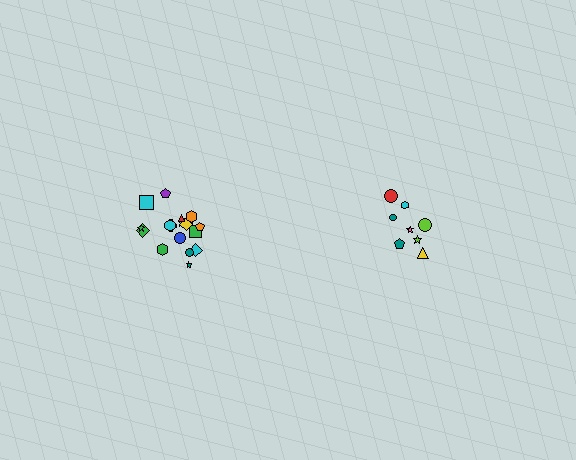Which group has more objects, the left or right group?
The left group.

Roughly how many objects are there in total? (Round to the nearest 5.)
Roughly 25 objects in total.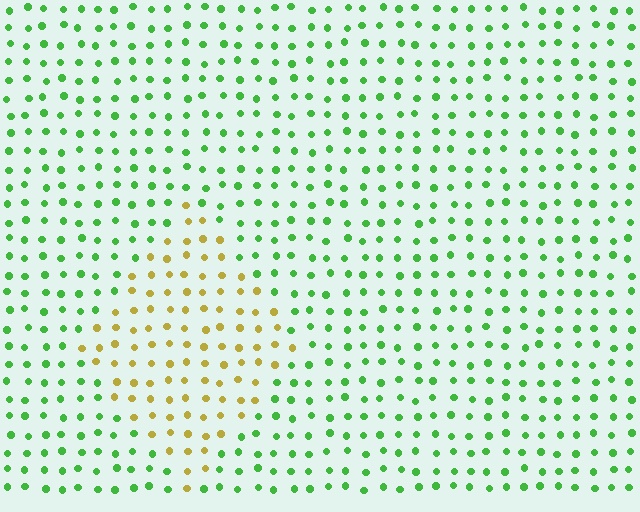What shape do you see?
I see a diamond.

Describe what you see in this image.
The image is filled with small green elements in a uniform arrangement. A diamond-shaped region is visible where the elements are tinted to a slightly different hue, forming a subtle color boundary.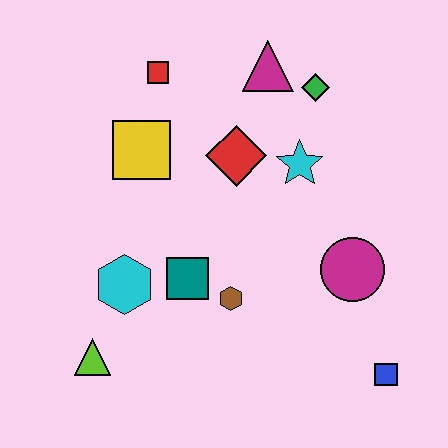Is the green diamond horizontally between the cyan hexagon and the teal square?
No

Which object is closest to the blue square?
The magenta circle is closest to the blue square.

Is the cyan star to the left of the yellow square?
No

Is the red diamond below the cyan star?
No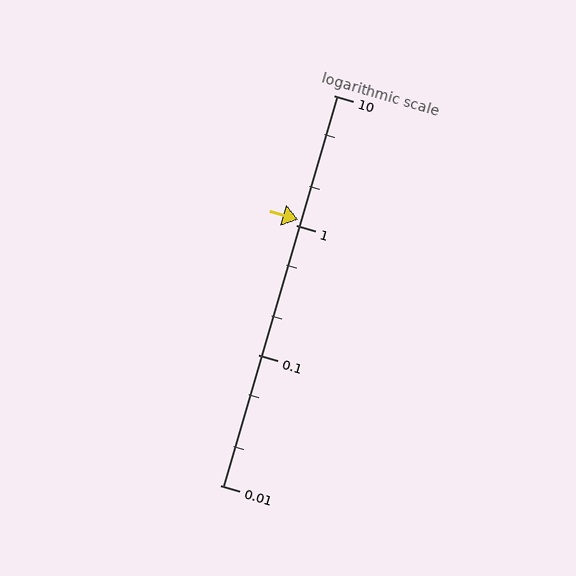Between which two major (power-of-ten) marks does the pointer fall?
The pointer is between 1 and 10.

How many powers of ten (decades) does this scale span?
The scale spans 3 decades, from 0.01 to 10.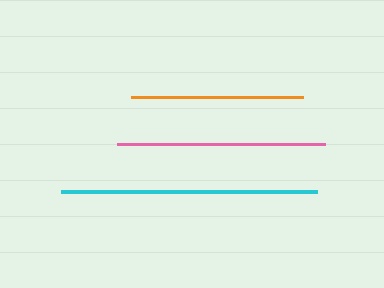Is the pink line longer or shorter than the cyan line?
The cyan line is longer than the pink line.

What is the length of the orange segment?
The orange segment is approximately 172 pixels long.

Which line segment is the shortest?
The orange line is the shortest at approximately 172 pixels.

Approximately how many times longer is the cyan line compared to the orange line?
The cyan line is approximately 1.5 times the length of the orange line.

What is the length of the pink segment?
The pink segment is approximately 208 pixels long.